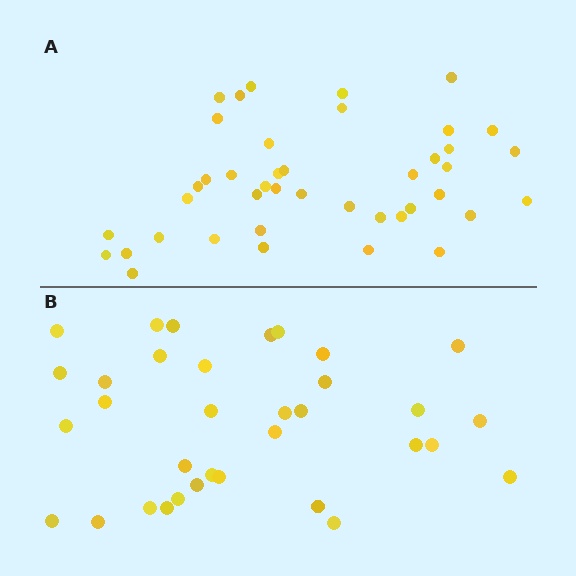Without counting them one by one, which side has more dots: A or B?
Region A (the top region) has more dots.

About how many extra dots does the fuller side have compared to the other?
Region A has roughly 8 or so more dots than region B.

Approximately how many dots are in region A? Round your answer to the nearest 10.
About 40 dots. (The exact count is 42, which rounds to 40.)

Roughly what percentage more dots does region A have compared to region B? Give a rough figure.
About 25% more.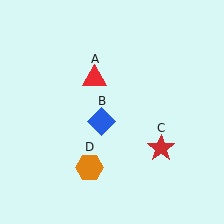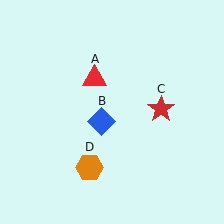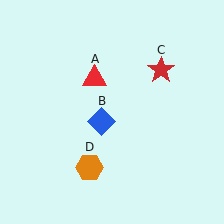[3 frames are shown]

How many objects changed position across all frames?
1 object changed position: red star (object C).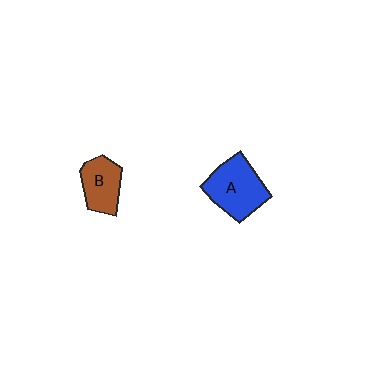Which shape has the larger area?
Shape A (blue).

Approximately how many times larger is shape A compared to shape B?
Approximately 1.4 times.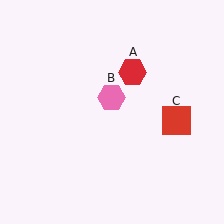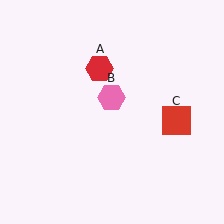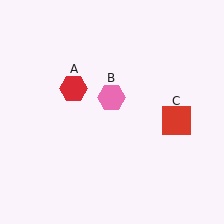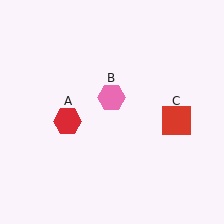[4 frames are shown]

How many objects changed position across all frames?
1 object changed position: red hexagon (object A).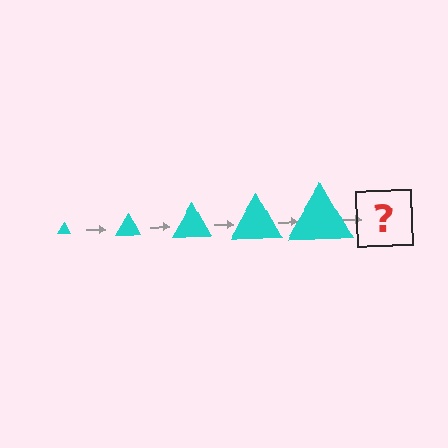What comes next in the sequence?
The next element should be a cyan triangle, larger than the previous one.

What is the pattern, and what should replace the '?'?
The pattern is that the triangle gets progressively larger each step. The '?' should be a cyan triangle, larger than the previous one.